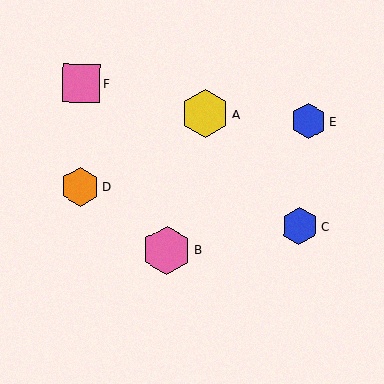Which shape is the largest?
The pink hexagon (labeled B) is the largest.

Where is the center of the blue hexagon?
The center of the blue hexagon is at (299, 226).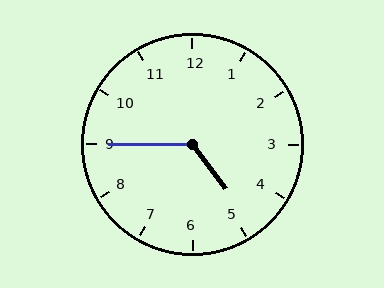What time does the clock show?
4:45.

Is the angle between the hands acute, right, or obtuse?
It is obtuse.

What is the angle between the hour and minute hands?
Approximately 128 degrees.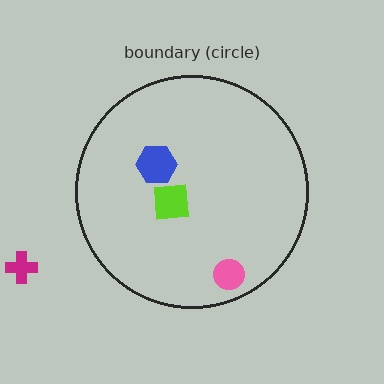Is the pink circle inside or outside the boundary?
Inside.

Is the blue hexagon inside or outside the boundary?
Inside.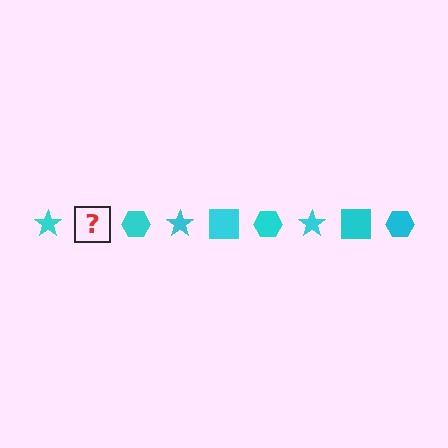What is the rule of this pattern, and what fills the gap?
The rule is that the pattern cycles through star, square, hexagon shapes in cyan. The gap should be filled with a cyan square.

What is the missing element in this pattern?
The missing element is a cyan square.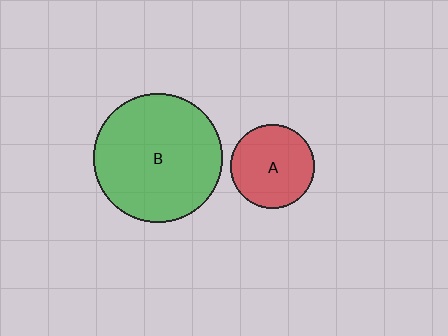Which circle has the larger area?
Circle B (green).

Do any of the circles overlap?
No, none of the circles overlap.